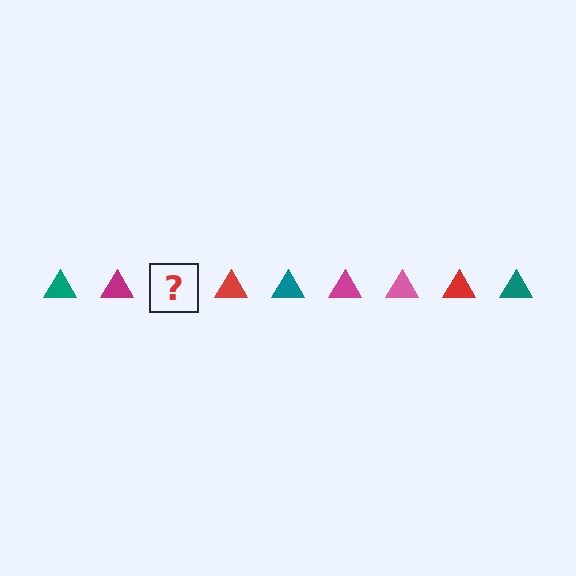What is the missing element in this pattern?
The missing element is a pink triangle.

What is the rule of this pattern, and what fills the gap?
The rule is that the pattern cycles through teal, magenta, pink, red triangles. The gap should be filled with a pink triangle.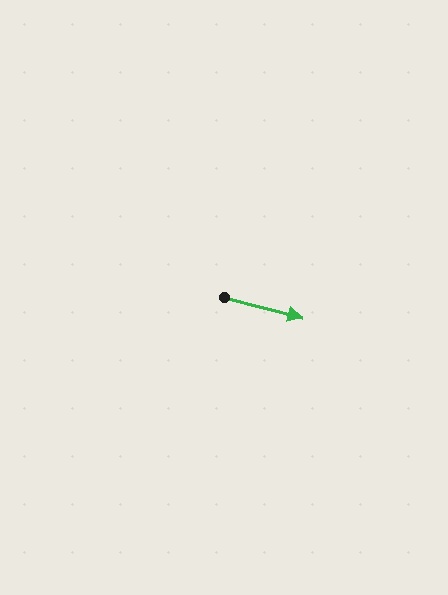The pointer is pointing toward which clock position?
Roughly 3 o'clock.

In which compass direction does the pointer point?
East.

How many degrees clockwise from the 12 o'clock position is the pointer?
Approximately 104 degrees.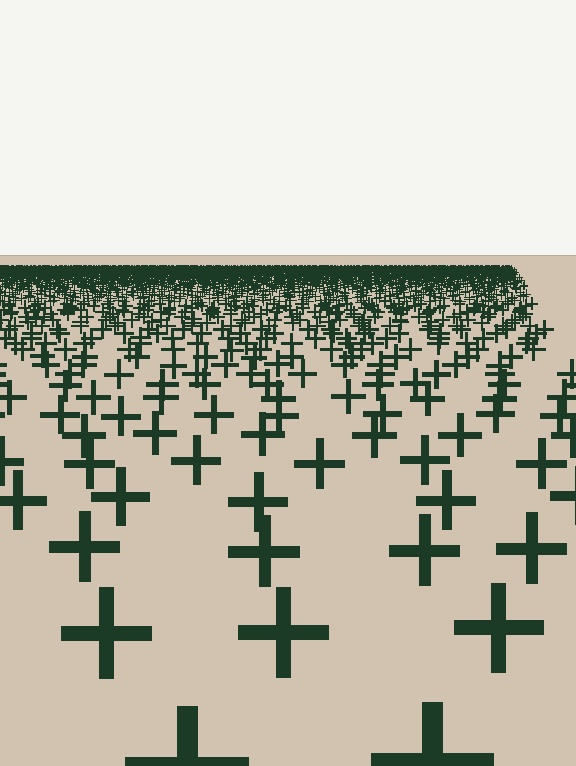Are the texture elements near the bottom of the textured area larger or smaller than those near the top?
Larger. Near the bottom, elements are closer to the viewer and appear at a bigger on-screen size.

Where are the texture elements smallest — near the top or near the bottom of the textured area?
Near the top.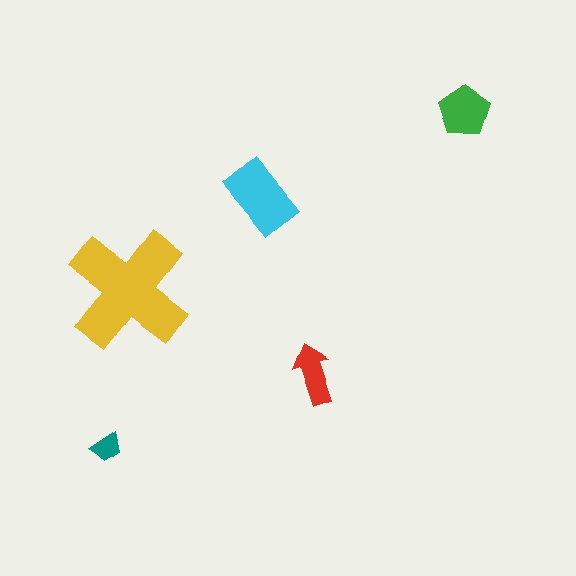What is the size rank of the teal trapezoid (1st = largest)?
5th.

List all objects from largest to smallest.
The yellow cross, the cyan rectangle, the green pentagon, the red arrow, the teal trapezoid.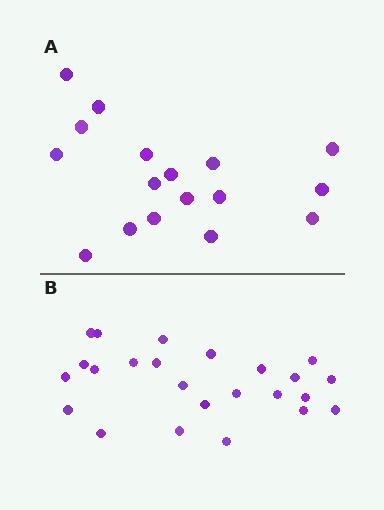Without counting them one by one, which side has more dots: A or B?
Region B (the bottom region) has more dots.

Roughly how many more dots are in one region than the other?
Region B has roughly 8 or so more dots than region A.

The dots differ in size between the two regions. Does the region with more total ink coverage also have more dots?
No. Region A has more total ink coverage because its dots are larger, but region B actually contains more individual dots. Total area can be misleading — the number of items is what matters here.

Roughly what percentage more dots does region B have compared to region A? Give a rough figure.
About 40% more.